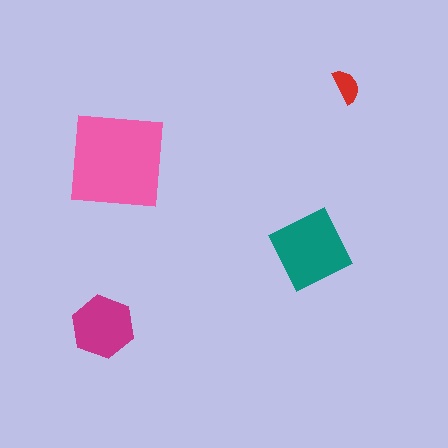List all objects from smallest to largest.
The red semicircle, the magenta hexagon, the teal square, the pink square.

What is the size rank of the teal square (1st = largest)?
2nd.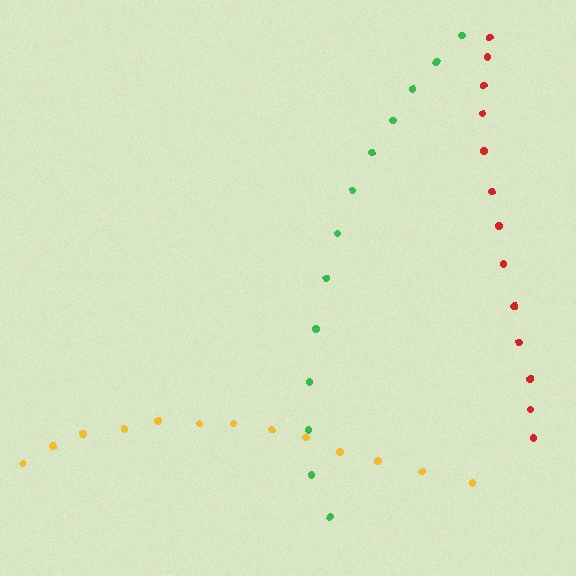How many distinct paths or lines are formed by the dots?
There are 3 distinct paths.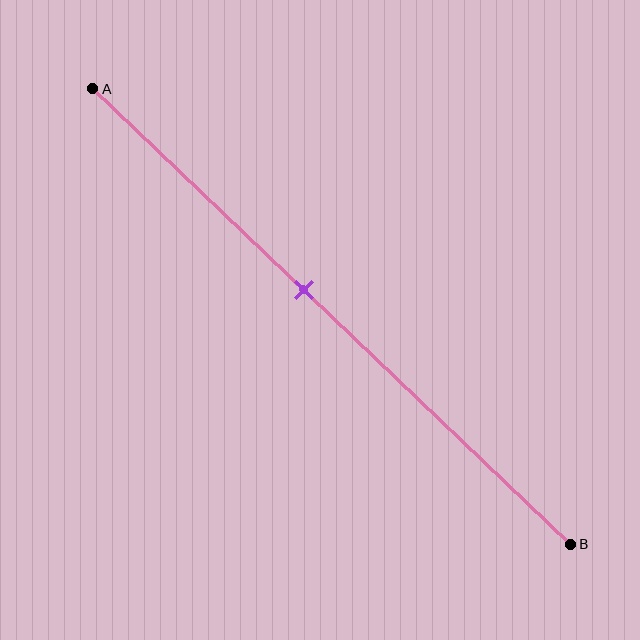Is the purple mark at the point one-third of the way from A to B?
No, the mark is at about 45% from A, not at the 33% one-third point.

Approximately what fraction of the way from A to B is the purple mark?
The purple mark is approximately 45% of the way from A to B.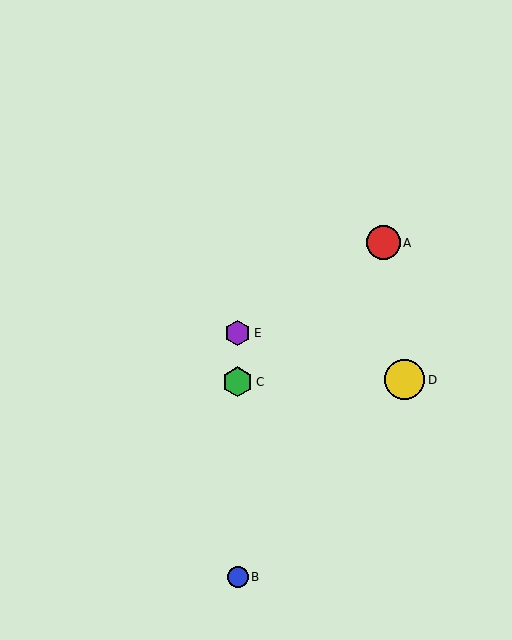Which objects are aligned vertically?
Objects B, C, E are aligned vertically.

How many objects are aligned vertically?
3 objects (B, C, E) are aligned vertically.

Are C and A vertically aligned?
No, C is at x≈238 and A is at x≈383.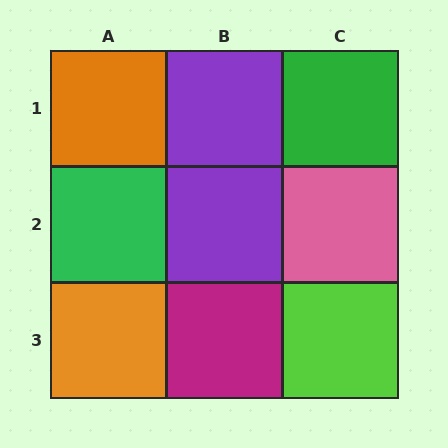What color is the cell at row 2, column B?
Purple.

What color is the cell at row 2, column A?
Green.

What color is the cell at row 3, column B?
Magenta.